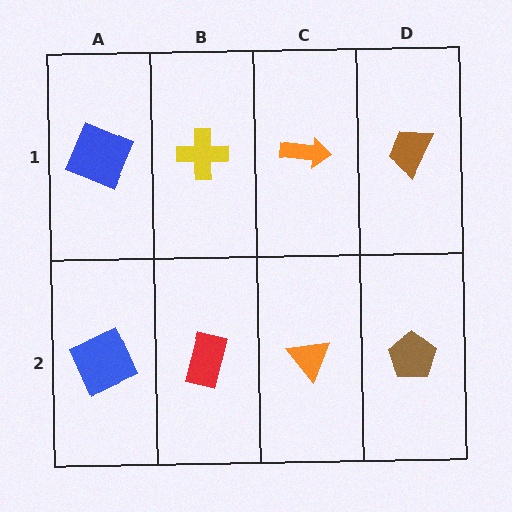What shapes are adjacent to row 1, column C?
An orange triangle (row 2, column C), a yellow cross (row 1, column B), a brown trapezoid (row 1, column D).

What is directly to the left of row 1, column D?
An orange arrow.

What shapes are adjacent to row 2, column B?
A yellow cross (row 1, column B), a blue square (row 2, column A), an orange triangle (row 2, column C).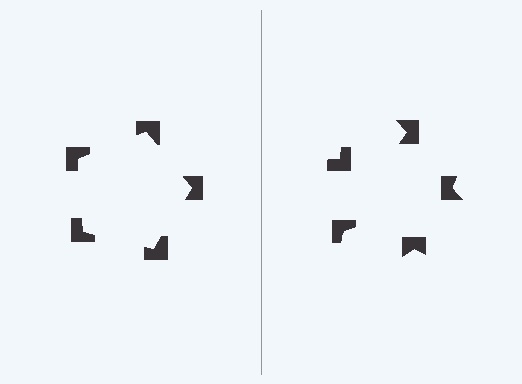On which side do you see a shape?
An illusory pentagon appears on the left side. On the right side the wedge cuts are rotated, so no coherent shape forms.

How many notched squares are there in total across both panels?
10 — 5 on each side.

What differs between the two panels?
The notched squares are positioned identically on both sides; only the wedge orientations differ. On the left they align to a pentagon; on the right they are misaligned.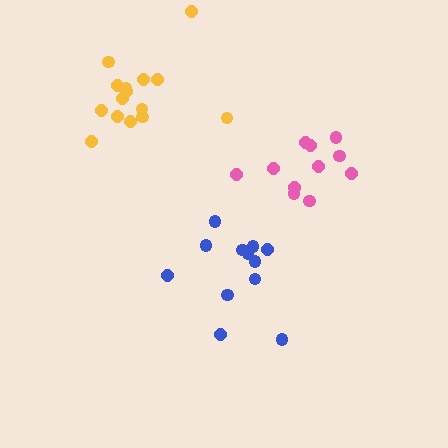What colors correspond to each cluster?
The clusters are colored: yellow, pink, blue.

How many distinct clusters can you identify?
There are 3 distinct clusters.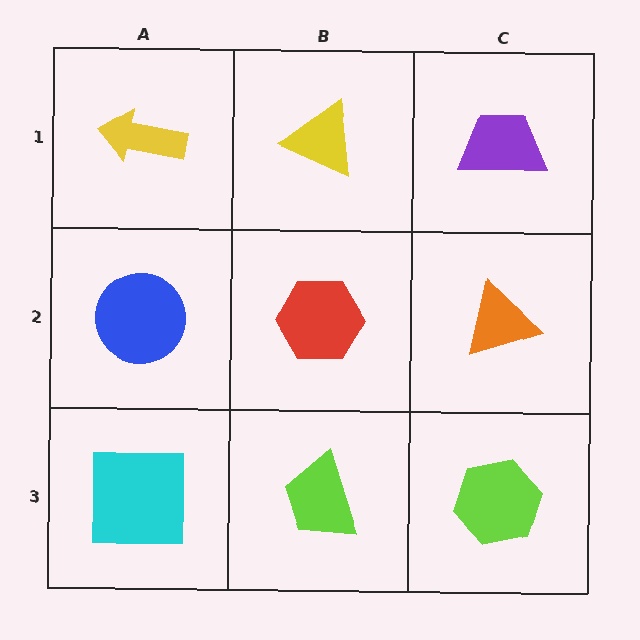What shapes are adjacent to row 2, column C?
A purple trapezoid (row 1, column C), a lime hexagon (row 3, column C), a red hexagon (row 2, column B).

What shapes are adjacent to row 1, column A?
A blue circle (row 2, column A), a yellow triangle (row 1, column B).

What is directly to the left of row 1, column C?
A yellow triangle.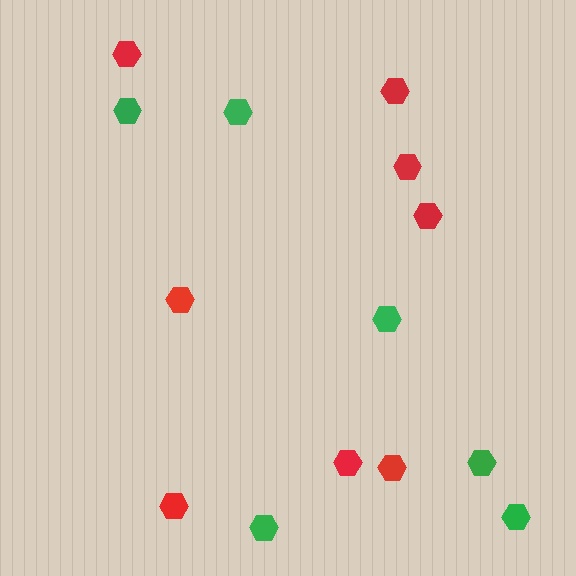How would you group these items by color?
There are 2 groups: one group of red hexagons (8) and one group of green hexagons (6).